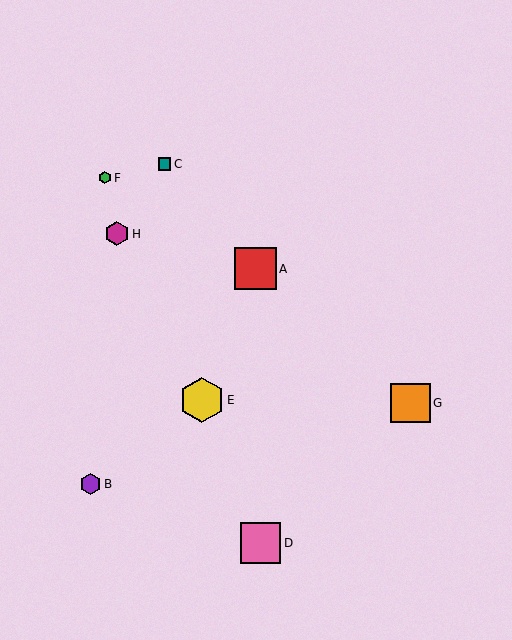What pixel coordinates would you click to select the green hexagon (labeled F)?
Click at (105, 178) to select the green hexagon F.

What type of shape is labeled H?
Shape H is a magenta hexagon.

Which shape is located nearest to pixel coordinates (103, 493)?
The purple hexagon (labeled B) at (91, 484) is nearest to that location.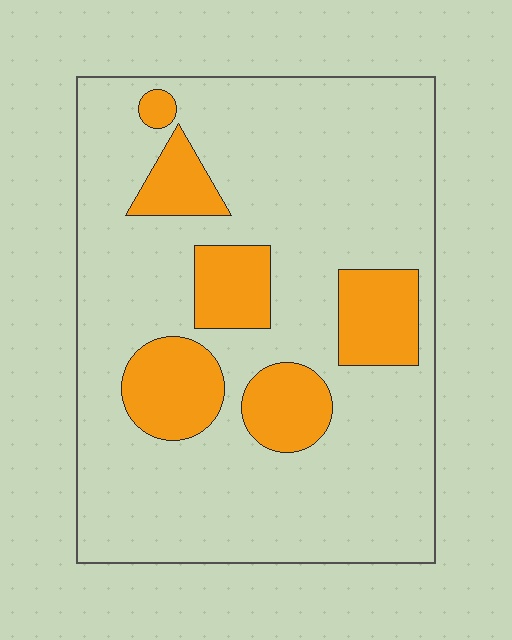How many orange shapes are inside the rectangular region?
6.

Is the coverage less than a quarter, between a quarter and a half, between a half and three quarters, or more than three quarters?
Less than a quarter.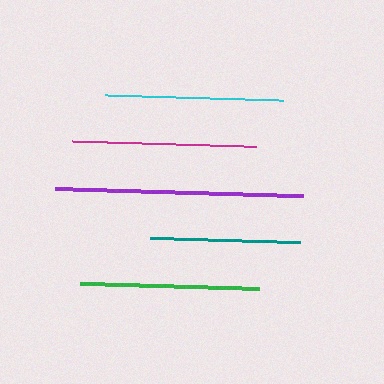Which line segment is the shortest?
The teal line is the shortest at approximately 150 pixels.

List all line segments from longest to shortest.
From longest to shortest: purple, magenta, cyan, green, teal.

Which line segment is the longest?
The purple line is the longest at approximately 248 pixels.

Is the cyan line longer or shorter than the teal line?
The cyan line is longer than the teal line.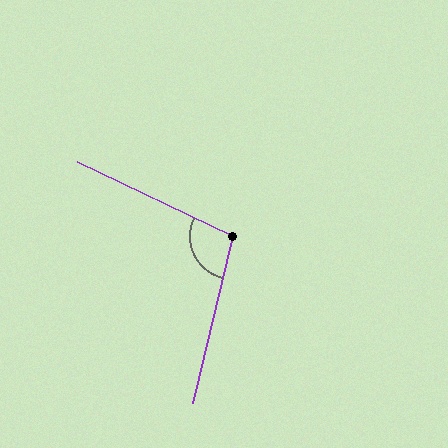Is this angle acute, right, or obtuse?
It is obtuse.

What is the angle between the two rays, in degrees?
Approximately 102 degrees.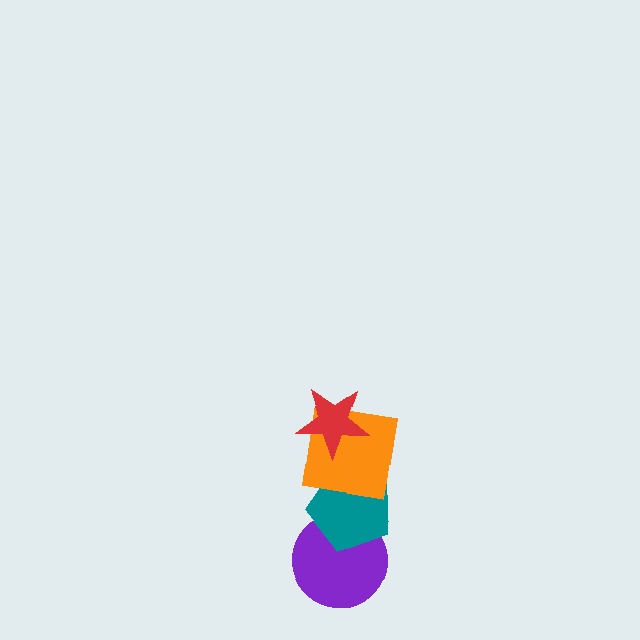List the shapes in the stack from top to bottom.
From top to bottom: the red star, the orange square, the teal pentagon, the purple circle.